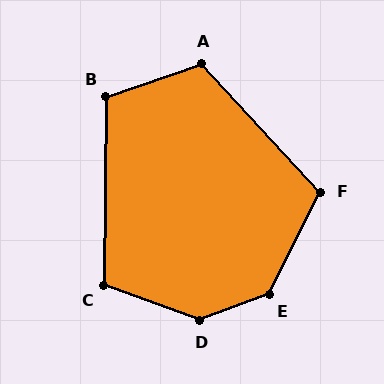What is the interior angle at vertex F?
Approximately 111 degrees (obtuse).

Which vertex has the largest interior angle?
D, at approximately 140 degrees.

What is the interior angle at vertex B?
Approximately 110 degrees (obtuse).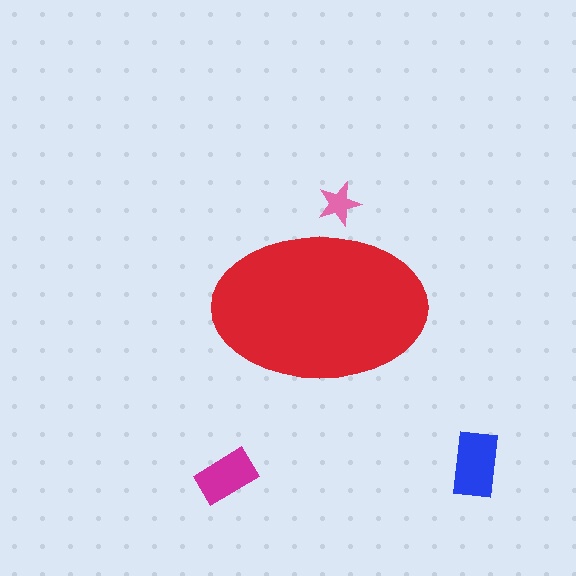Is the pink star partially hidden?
Yes, the pink star is partially hidden behind the red ellipse.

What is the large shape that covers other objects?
A red ellipse.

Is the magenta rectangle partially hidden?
No, the magenta rectangle is fully visible.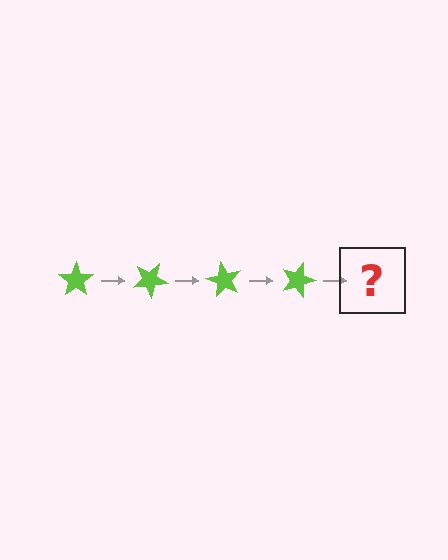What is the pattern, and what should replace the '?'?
The pattern is that the star rotates 30 degrees each step. The '?' should be a lime star rotated 120 degrees.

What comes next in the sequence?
The next element should be a lime star rotated 120 degrees.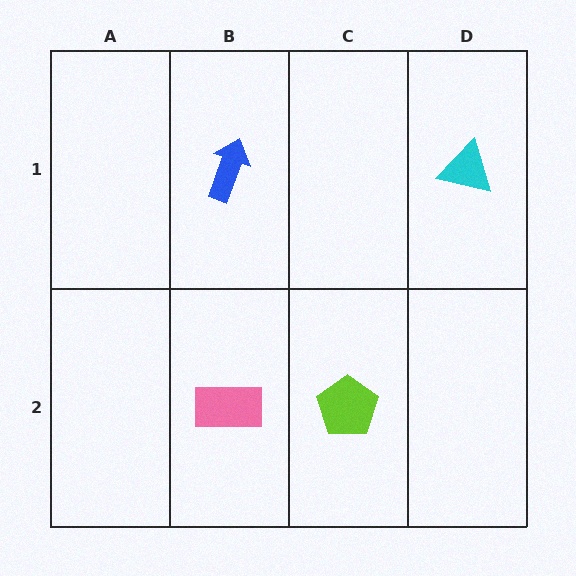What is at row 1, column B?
A blue arrow.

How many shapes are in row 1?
2 shapes.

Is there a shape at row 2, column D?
No, that cell is empty.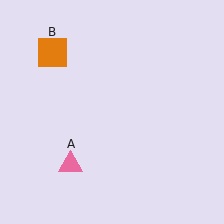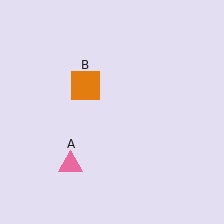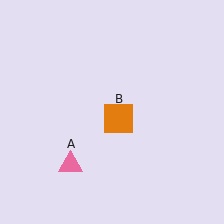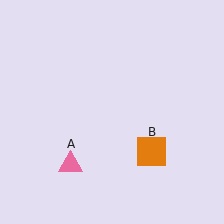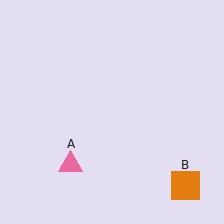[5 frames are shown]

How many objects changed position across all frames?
1 object changed position: orange square (object B).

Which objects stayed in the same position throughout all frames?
Pink triangle (object A) remained stationary.